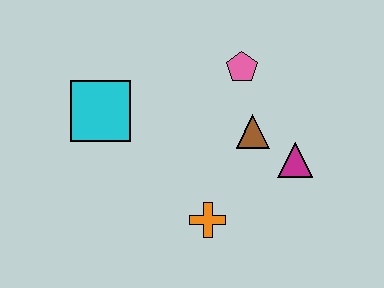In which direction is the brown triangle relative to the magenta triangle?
The brown triangle is to the left of the magenta triangle.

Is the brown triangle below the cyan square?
Yes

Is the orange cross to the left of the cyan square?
No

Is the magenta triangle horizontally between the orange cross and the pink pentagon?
No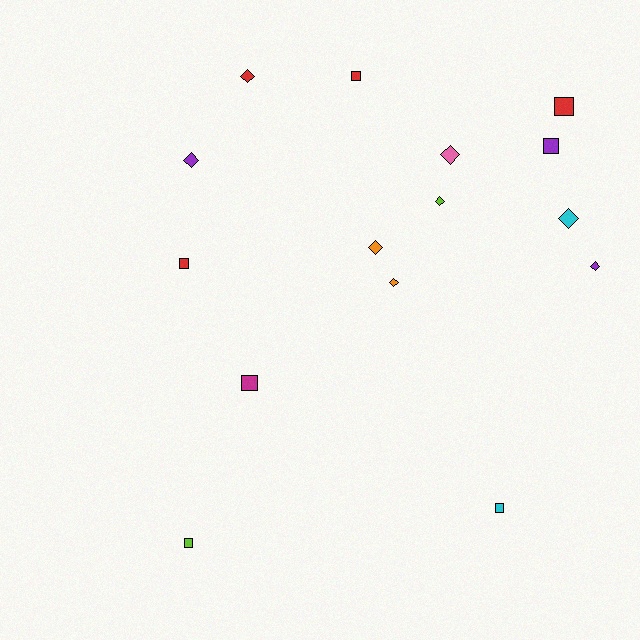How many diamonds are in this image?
There are 8 diamonds.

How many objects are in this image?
There are 15 objects.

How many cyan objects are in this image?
There are 2 cyan objects.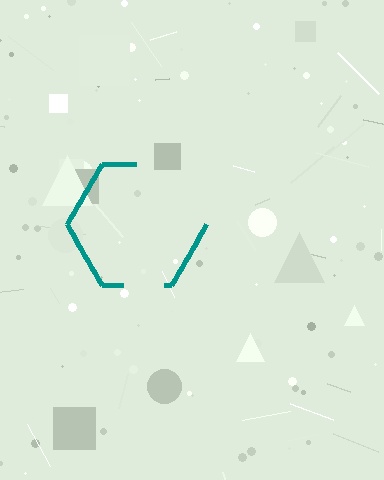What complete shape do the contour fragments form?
The contour fragments form a hexagon.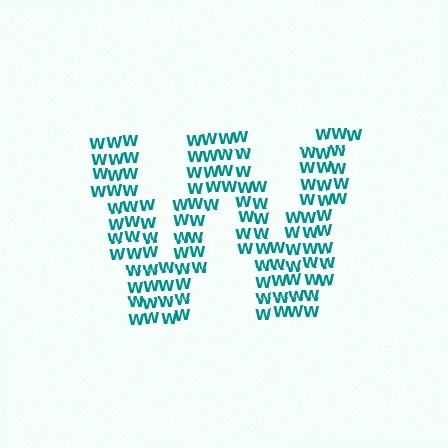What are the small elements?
The small elements are letter W's.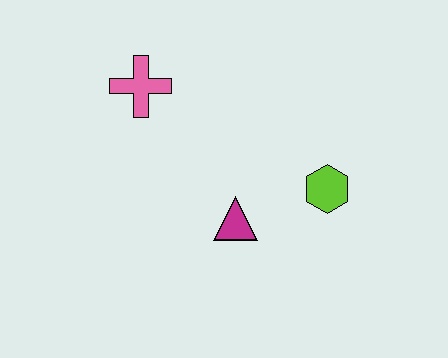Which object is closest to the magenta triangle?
The lime hexagon is closest to the magenta triangle.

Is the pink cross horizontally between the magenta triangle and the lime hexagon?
No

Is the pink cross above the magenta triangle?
Yes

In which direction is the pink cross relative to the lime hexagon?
The pink cross is to the left of the lime hexagon.